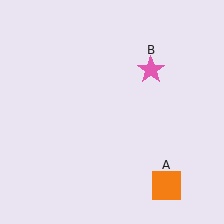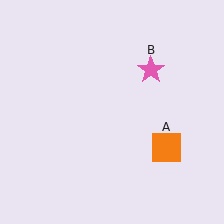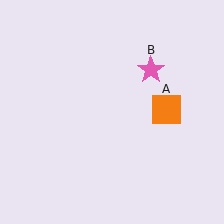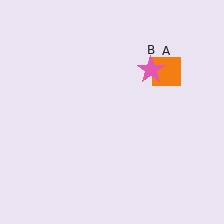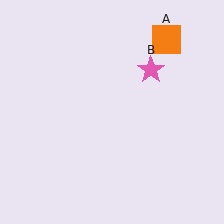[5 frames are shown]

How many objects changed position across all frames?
1 object changed position: orange square (object A).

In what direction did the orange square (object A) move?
The orange square (object A) moved up.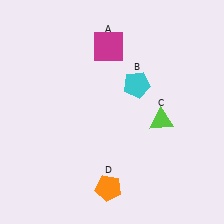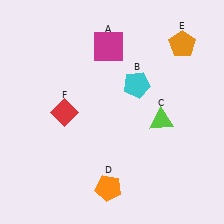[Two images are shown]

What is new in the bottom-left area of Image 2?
A red diamond (F) was added in the bottom-left area of Image 2.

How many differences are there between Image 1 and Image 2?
There are 2 differences between the two images.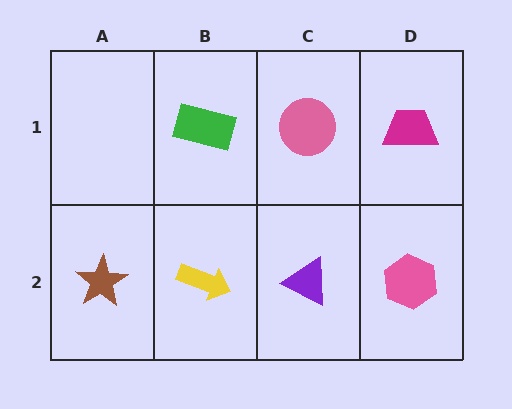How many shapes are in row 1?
3 shapes.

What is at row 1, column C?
A pink circle.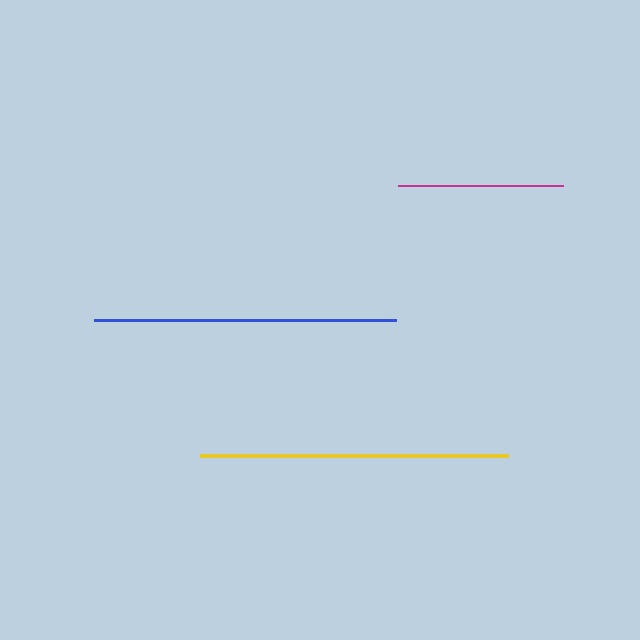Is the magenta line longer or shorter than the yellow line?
The yellow line is longer than the magenta line.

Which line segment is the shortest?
The magenta line is the shortest at approximately 165 pixels.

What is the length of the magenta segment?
The magenta segment is approximately 165 pixels long.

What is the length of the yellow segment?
The yellow segment is approximately 309 pixels long.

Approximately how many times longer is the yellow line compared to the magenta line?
The yellow line is approximately 1.9 times the length of the magenta line.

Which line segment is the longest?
The yellow line is the longest at approximately 309 pixels.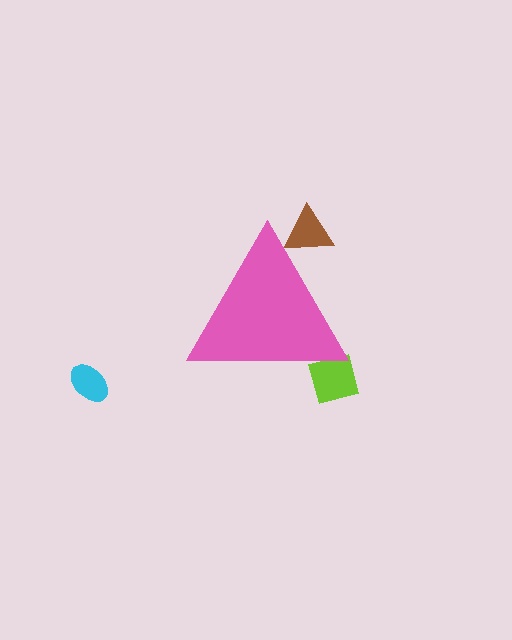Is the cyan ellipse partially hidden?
No, the cyan ellipse is fully visible.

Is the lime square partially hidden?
Yes, the lime square is partially hidden behind the pink triangle.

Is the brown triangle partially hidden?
Yes, the brown triangle is partially hidden behind the pink triangle.